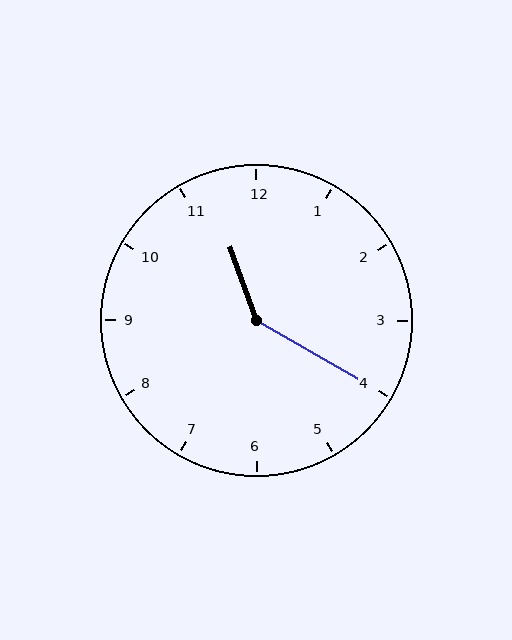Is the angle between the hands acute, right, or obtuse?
It is obtuse.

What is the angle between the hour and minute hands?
Approximately 140 degrees.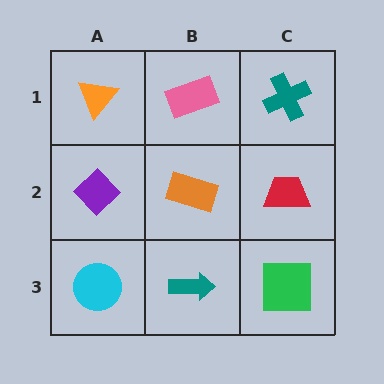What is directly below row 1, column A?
A purple diamond.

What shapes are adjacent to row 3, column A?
A purple diamond (row 2, column A), a teal arrow (row 3, column B).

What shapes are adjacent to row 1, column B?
An orange rectangle (row 2, column B), an orange triangle (row 1, column A), a teal cross (row 1, column C).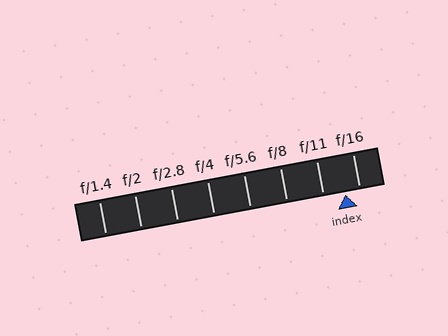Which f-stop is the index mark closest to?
The index mark is closest to f/16.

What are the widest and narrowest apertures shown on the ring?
The widest aperture shown is f/1.4 and the narrowest is f/16.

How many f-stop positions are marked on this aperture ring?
There are 8 f-stop positions marked.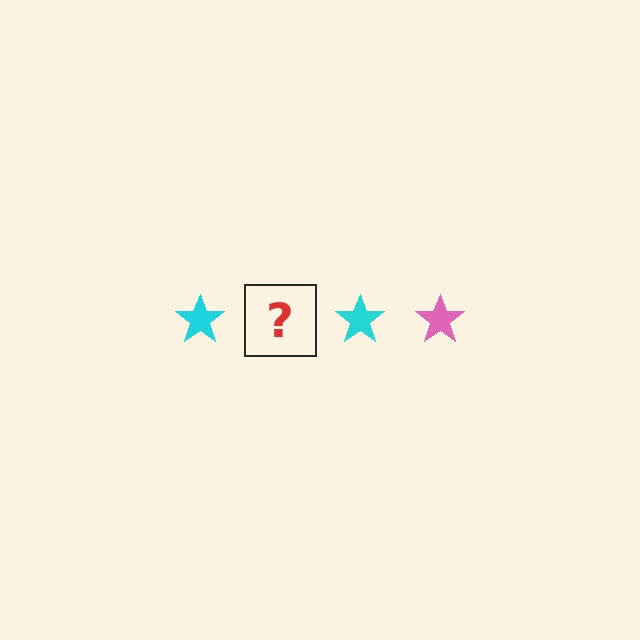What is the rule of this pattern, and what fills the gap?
The rule is that the pattern cycles through cyan, pink stars. The gap should be filled with a pink star.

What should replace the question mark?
The question mark should be replaced with a pink star.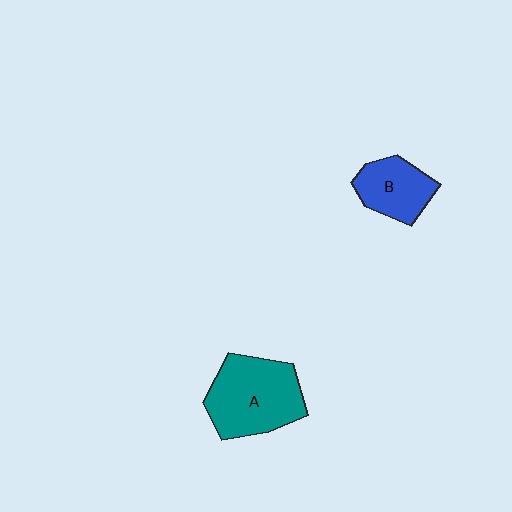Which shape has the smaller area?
Shape B (blue).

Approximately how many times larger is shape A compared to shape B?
Approximately 1.7 times.